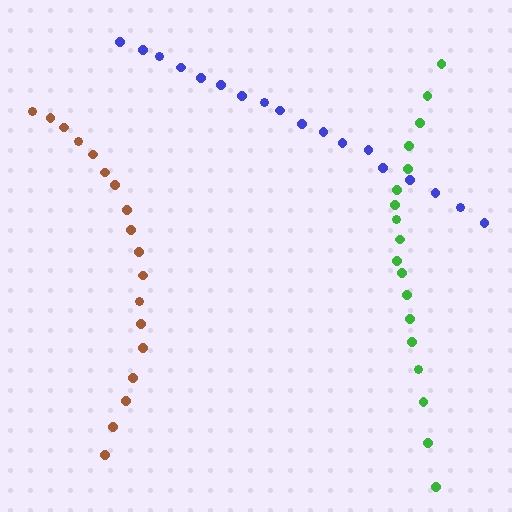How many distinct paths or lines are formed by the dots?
There are 3 distinct paths.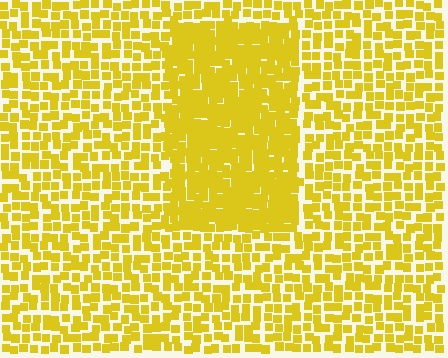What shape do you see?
I see a rectangle.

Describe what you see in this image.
The image contains small yellow elements arranged at two different densities. A rectangle-shaped region is visible where the elements are more densely packed than the surrounding area.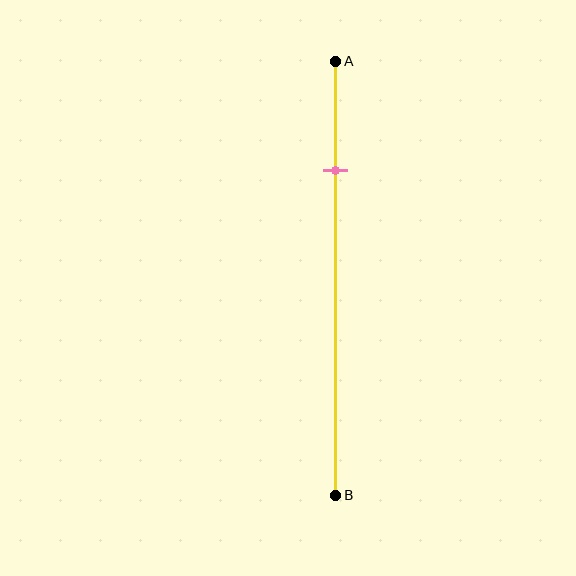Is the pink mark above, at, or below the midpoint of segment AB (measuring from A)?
The pink mark is above the midpoint of segment AB.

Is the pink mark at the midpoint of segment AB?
No, the mark is at about 25% from A, not at the 50% midpoint.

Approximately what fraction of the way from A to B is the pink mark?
The pink mark is approximately 25% of the way from A to B.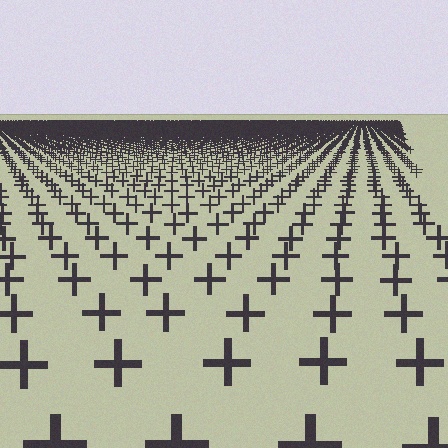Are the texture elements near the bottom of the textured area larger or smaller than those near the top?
Larger. Near the bottom, elements are closer to the viewer and appear at a bigger on-screen size.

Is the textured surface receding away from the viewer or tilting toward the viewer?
The surface is receding away from the viewer. Texture elements get smaller and denser toward the top.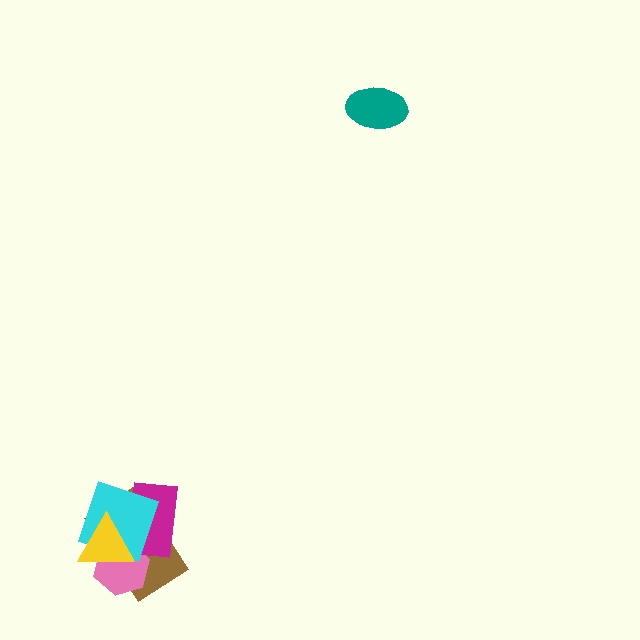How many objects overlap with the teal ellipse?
0 objects overlap with the teal ellipse.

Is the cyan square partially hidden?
Yes, it is partially covered by another shape.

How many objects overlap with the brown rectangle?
4 objects overlap with the brown rectangle.